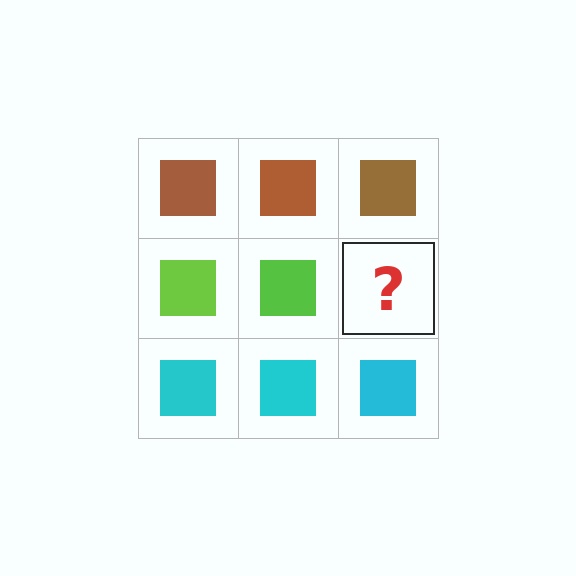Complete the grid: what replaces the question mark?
The question mark should be replaced with a lime square.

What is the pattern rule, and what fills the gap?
The rule is that each row has a consistent color. The gap should be filled with a lime square.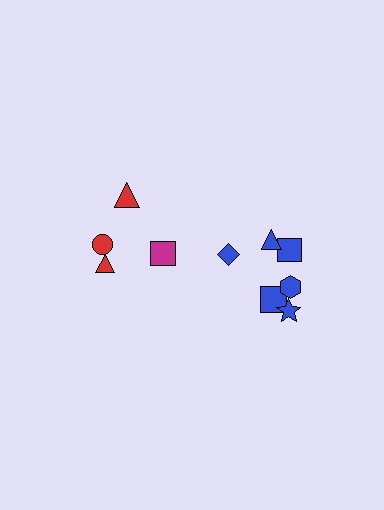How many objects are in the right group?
There are 6 objects.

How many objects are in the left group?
There are 4 objects.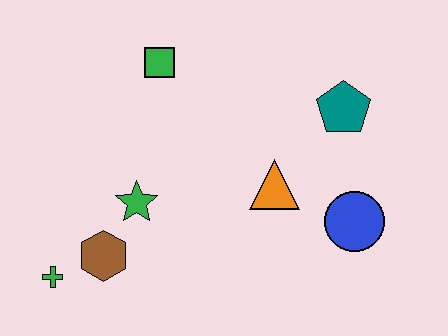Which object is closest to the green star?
The brown hexagon is closest to the green star.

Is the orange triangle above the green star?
Yes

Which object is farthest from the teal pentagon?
The green cross is farthest from the teal pentagon.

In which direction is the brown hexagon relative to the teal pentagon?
The brown hexagon is to the left of the teal pentagon.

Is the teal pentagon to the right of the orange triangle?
Yes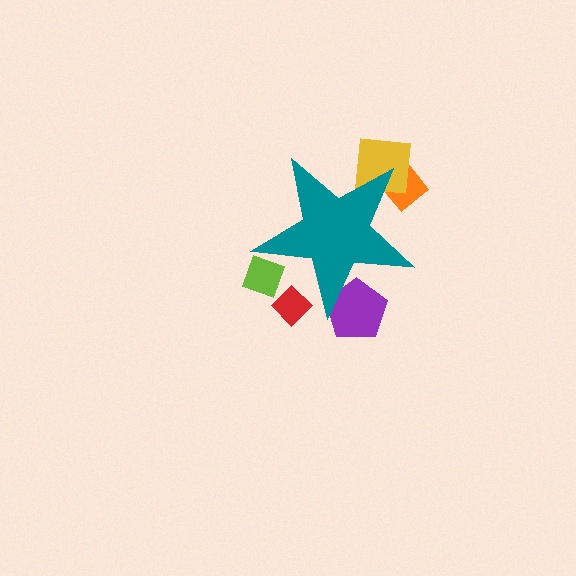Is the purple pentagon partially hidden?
Yes, the purple pentagon is partially hidden behind the teal star.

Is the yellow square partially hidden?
Yes, the yellow square is partially hidden behind the teal star.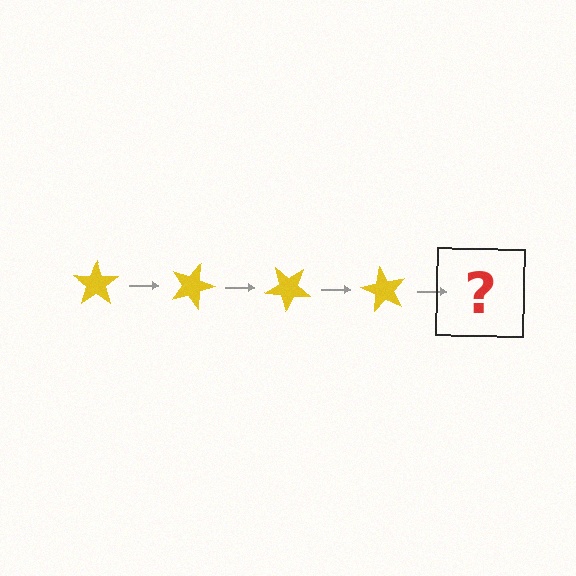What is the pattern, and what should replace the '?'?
The pattern is that the star rotates 20 degrees each step. The '?' should be a yellow star rotated 80 degrees.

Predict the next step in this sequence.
The next step is a yellow star rotated 80 degrees.